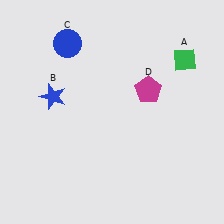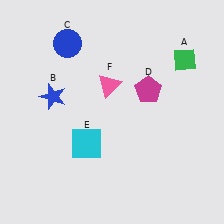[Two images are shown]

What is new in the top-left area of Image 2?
A pink triangle (F) was added in the top-left area of Image 2.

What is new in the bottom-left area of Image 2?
A cyan square (E) was added in the bottom-left area of Image 2.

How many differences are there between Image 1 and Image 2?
There are 2 differences between the two images.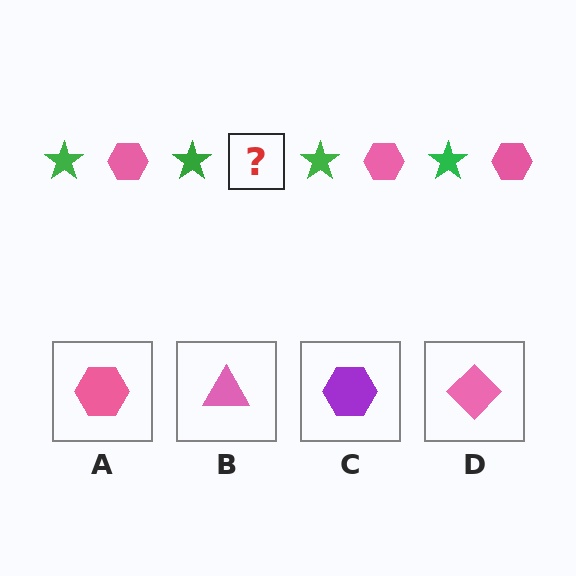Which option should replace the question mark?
Option A.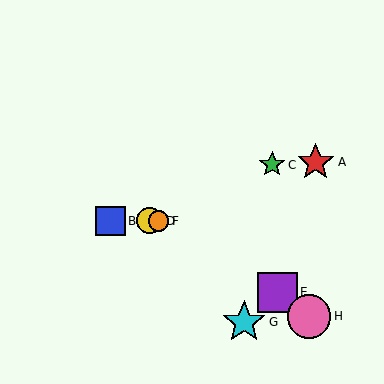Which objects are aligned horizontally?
Objects B, D, F are aligned horizontally.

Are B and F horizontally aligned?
Yes, both are at y≈221.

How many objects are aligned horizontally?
3 objects (B, D, F) are aligned horizontally.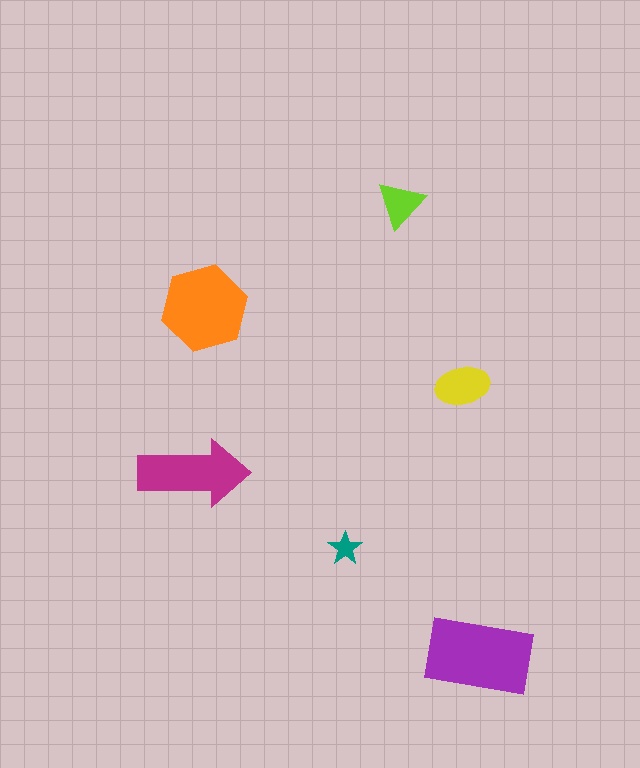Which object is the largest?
The purple rectangle.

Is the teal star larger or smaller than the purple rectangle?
Smaller.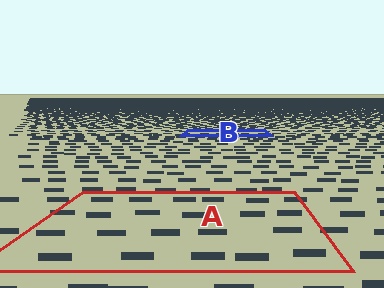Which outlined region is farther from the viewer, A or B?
Region B is farther from the viewer — the texture elements inside it appear smaller and more densely packed.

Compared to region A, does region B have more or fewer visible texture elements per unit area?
Region B has more texture elements per unit area — they are packed more densely because it is farther away.